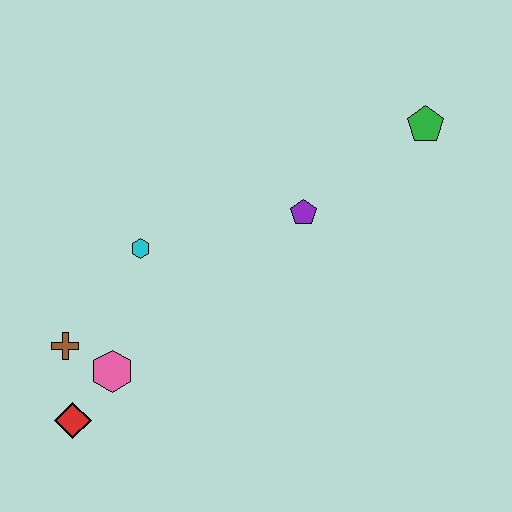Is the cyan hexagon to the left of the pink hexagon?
No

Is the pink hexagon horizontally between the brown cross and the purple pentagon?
Yes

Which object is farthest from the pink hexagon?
The green pentagon is farthest from the pink hexagon.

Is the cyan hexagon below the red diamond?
No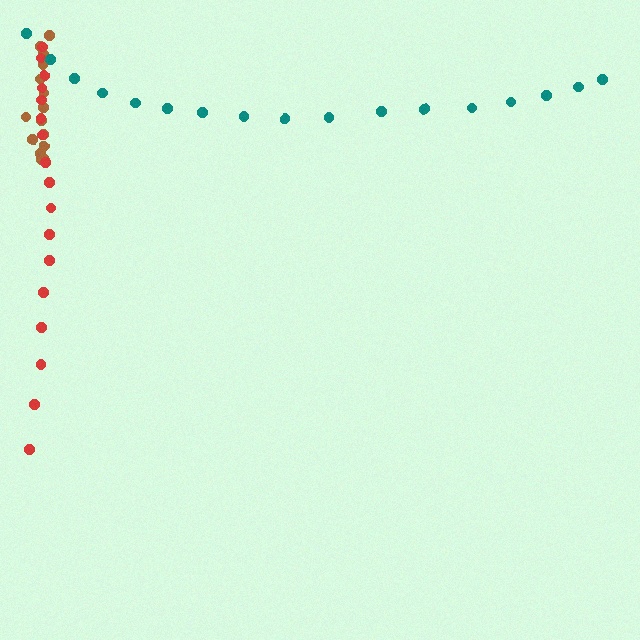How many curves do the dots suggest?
There are 3 distinct paths.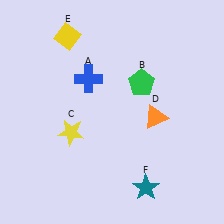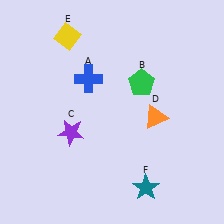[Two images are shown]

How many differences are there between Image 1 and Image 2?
There is 1 difference between the two images.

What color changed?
The star (C) changed from yellow in Image 1 to purple in Image 2.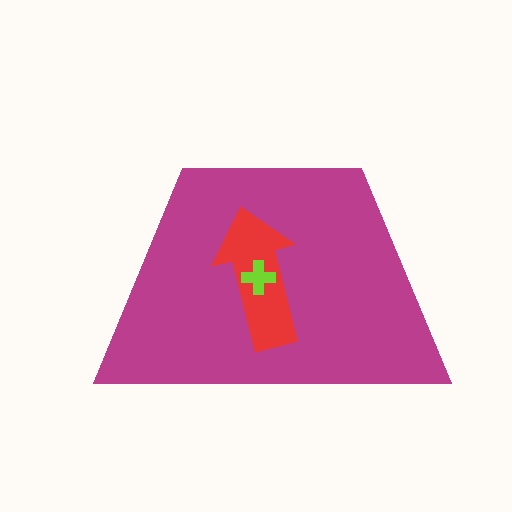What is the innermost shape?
The lime cross.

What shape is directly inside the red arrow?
The lime cross.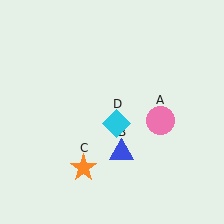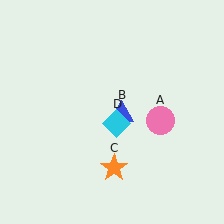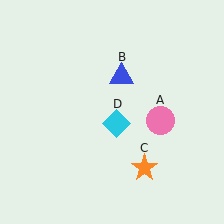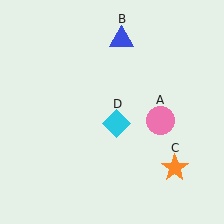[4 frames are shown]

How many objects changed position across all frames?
2 objects changed position: blue triangle (object B), orange star (object C).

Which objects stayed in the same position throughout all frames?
Pink circle (object A) and cyan diamond (object D) remained stationary.